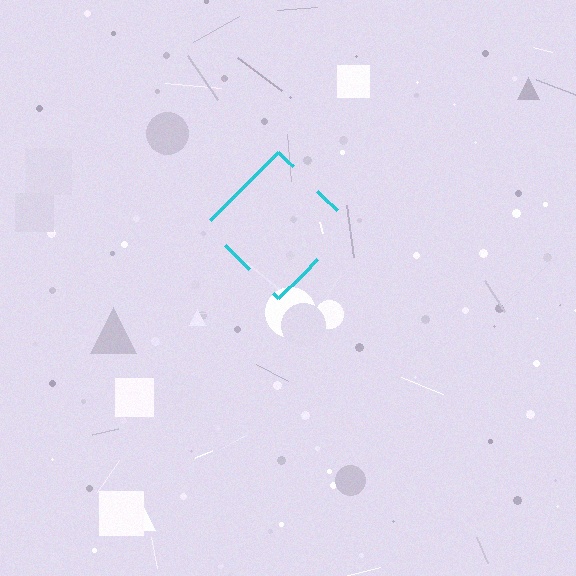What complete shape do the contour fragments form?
The contour fragments form a diamond.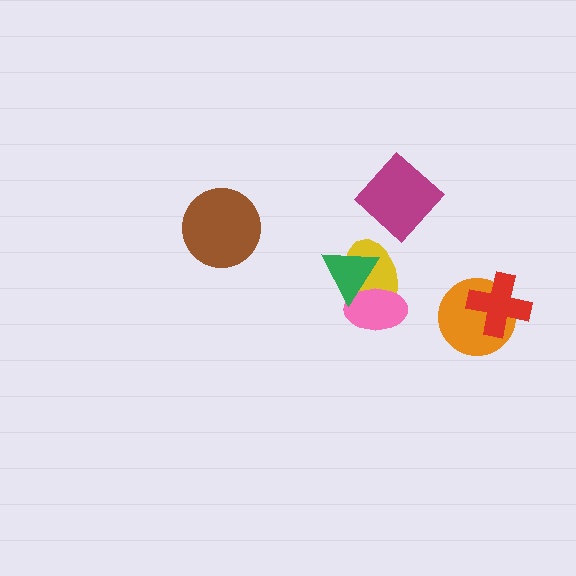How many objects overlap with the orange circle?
1 object overlaps with the orange circle.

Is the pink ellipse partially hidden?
Yes, it is partially covered by another shape.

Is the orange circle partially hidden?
Yes, it is partially covered by another shape.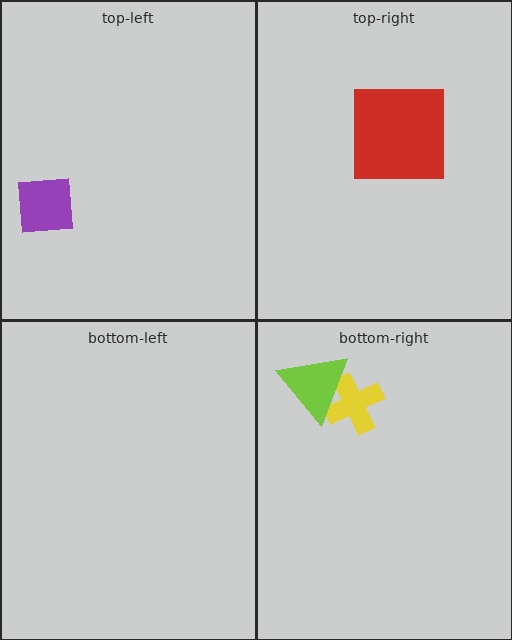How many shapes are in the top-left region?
1.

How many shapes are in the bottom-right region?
2.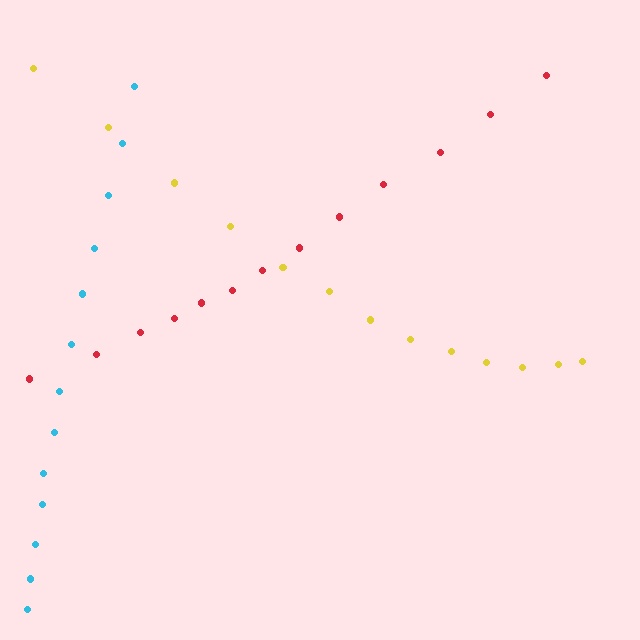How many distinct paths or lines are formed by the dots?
There are 3 distinct paths.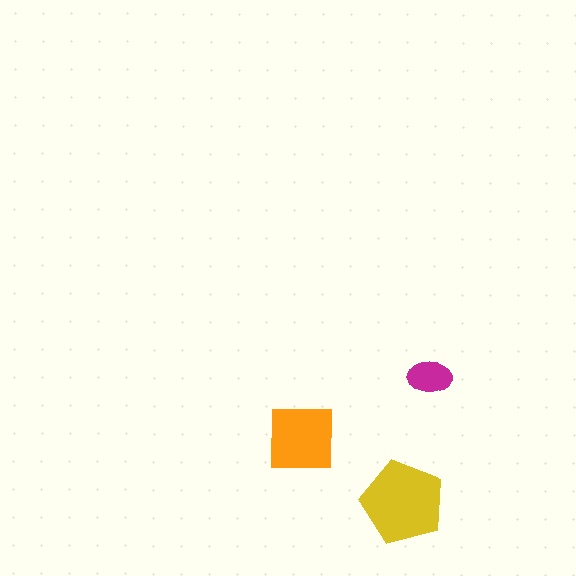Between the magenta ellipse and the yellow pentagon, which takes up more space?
The yellow pentagon.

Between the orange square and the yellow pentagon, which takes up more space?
The yellow pentagon.